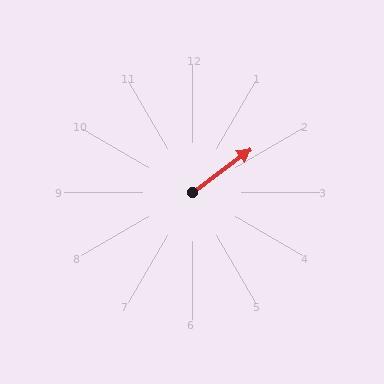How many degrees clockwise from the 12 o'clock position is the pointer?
Approximately 53 degrees.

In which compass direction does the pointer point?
Northeast.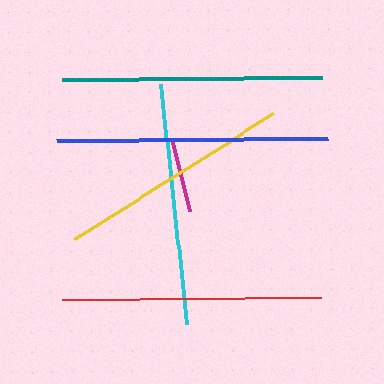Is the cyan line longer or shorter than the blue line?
The blue line is longer than the cyan line.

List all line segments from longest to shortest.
From longest to shortest: blue, teal, red, cyan, yellow, magenta.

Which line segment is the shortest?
The magenta line is the shortest at approximately 75 pixels.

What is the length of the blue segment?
The blue segment is approximately 271 pixels long.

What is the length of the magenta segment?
The magenta segment is approximately 75 pixels long.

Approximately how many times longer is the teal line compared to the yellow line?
The teal line is approximately 1.1 times the length of the yellow line.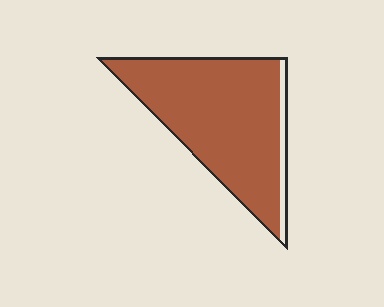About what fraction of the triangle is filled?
About nine tenths (9/10).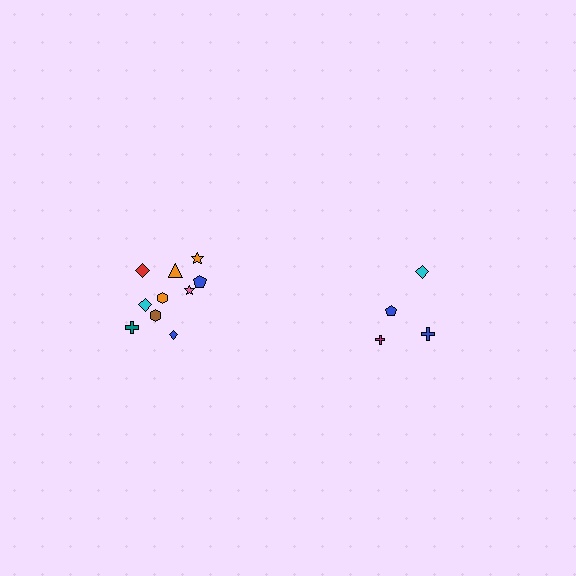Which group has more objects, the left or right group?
The left group.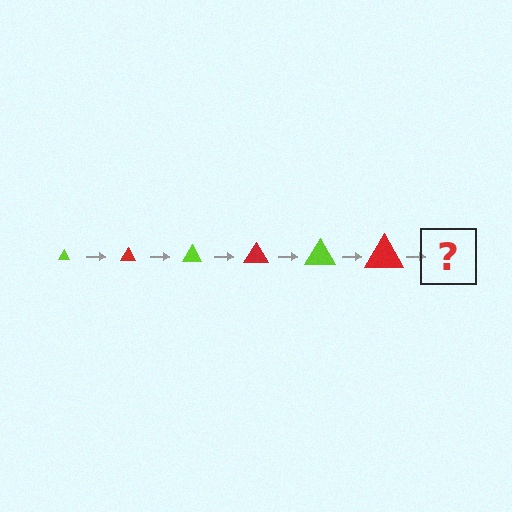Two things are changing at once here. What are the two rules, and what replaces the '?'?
The two rules are that the triangle grows larger each step and the color cycles through lime and red. The '?' should be a lime triangle, larger than the previous one.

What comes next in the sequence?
The next element should be a lime triangle, larger than the previous one.